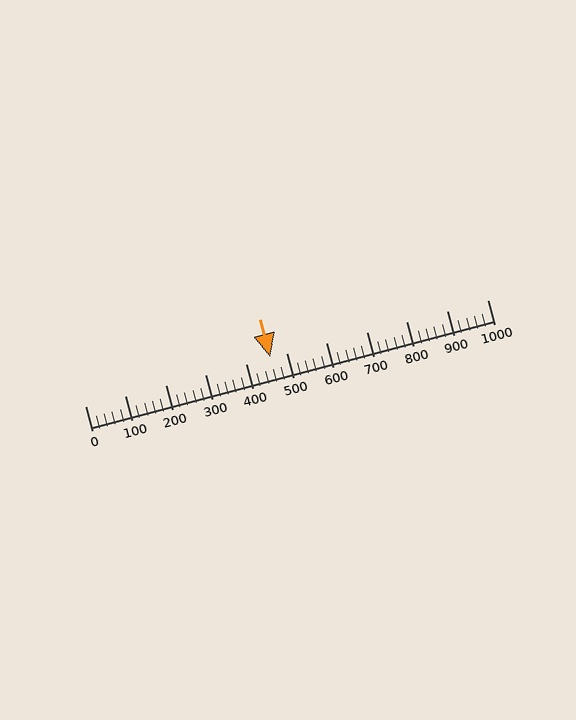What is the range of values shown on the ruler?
The ruler shows values from 0 to 1000.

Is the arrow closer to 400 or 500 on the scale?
The arrow is closer to 500.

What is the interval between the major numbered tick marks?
The major tick marks are spaced 100 units apart.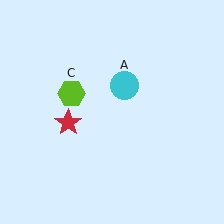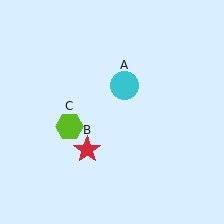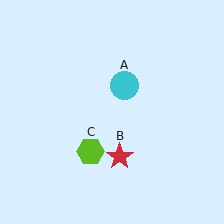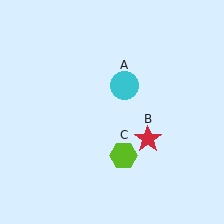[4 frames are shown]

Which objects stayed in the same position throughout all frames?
Cyan circle (object A) remained stationary.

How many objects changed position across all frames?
2 objects changed position: red star (object B), lime hexagon (object C).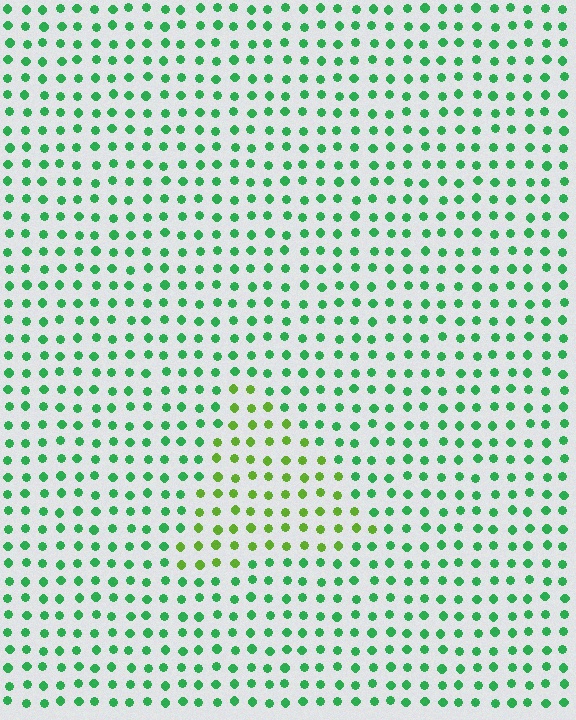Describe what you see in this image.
The image is filled with small green elements in a uniform arrangement. A triangle-shaped region is visible where the elements are tinted to a slightly different hue, forming a subtle color boundary.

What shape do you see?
I see a triangle.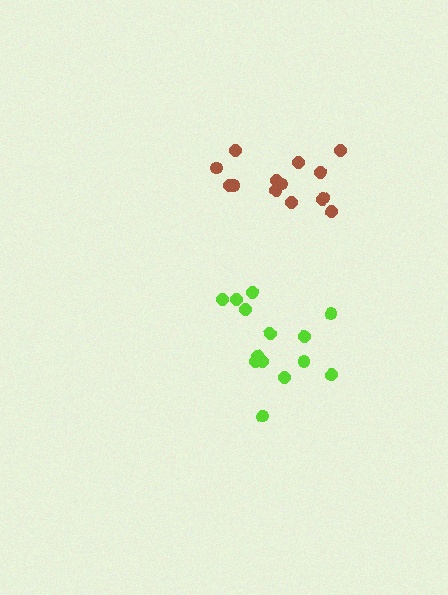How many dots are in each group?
Group 1: 14 dots, Group 2: 14 dots (28 total).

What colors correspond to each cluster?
The clusters are colored: lime, brown.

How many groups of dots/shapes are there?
There are 2 groups.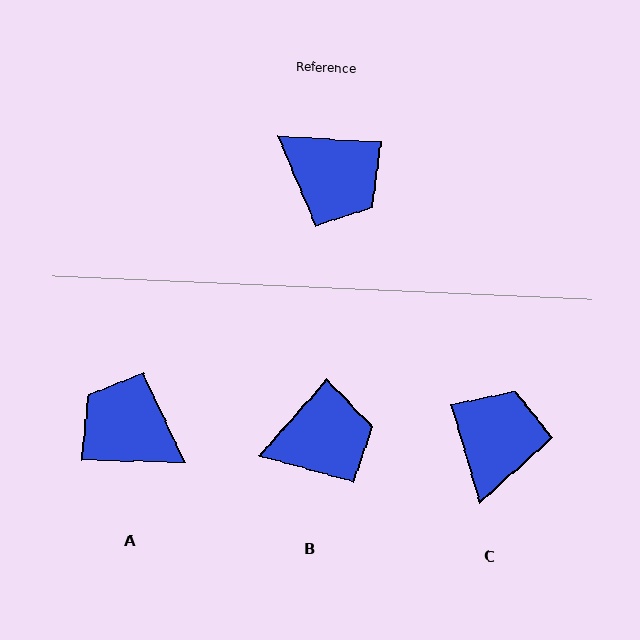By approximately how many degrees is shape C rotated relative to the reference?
Approximately 109 degrees counter-clockwise.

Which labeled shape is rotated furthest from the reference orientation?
A, about 178 degrees away.